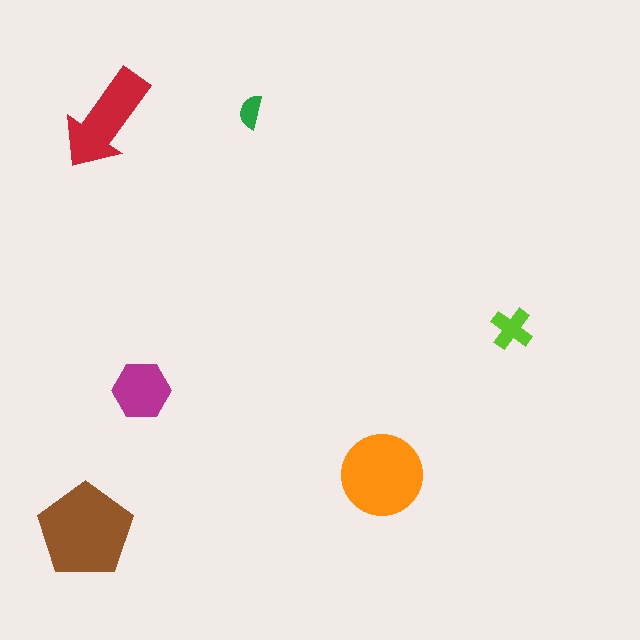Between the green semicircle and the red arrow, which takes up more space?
The red arrow.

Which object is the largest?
The brown pentagon.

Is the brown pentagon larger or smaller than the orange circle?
Larger.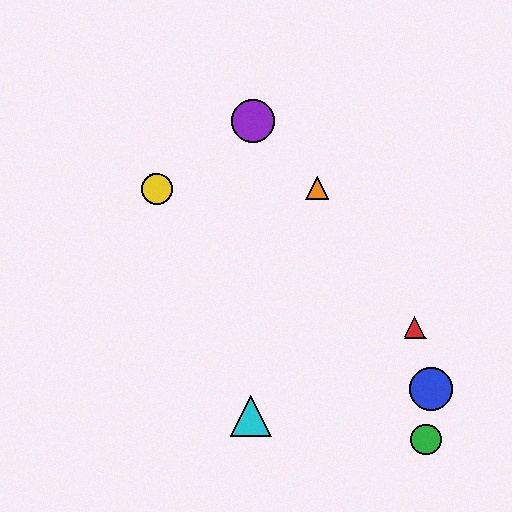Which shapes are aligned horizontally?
The yellow circle, the orange triangle are aligned horizontally.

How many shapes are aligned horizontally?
2 shapes (the yellow circle, the orange triangle) are aligned horizontally.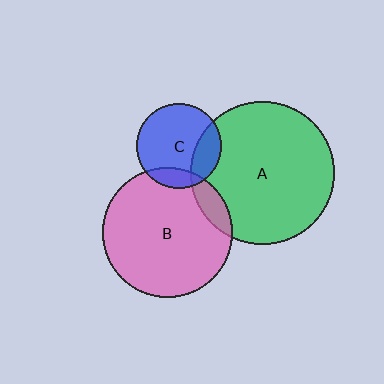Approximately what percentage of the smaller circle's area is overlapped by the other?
Approximately 10%.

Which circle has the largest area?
Circle A (green).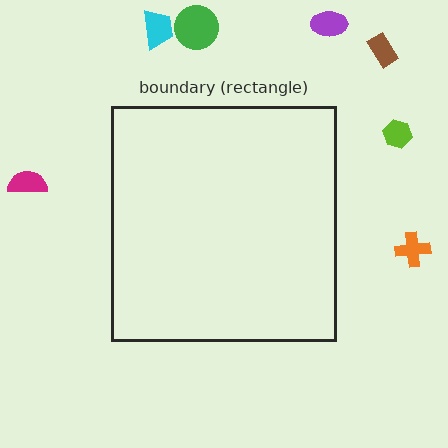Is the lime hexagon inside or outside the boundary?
Outside.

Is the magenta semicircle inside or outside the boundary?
Outside.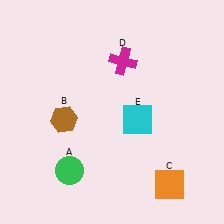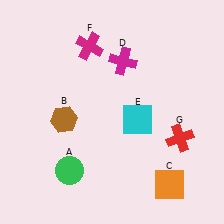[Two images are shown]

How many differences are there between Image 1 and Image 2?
There are 2 differences between the two images.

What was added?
A magenta cross (F), a red cross (G) were added in Image 2.